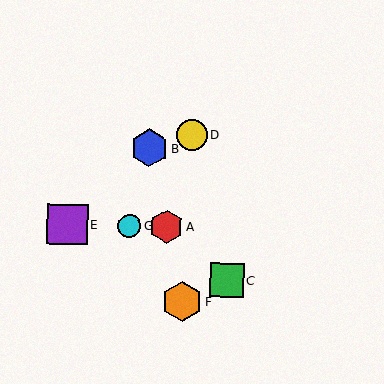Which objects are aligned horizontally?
Objects A, E, G are aligned horizontally.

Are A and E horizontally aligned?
Yes, both are at y≈226.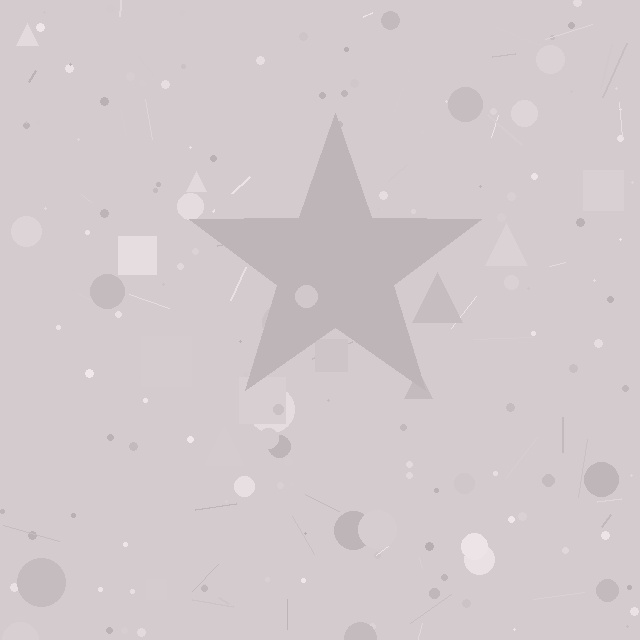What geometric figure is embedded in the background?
A star is embedded in the background.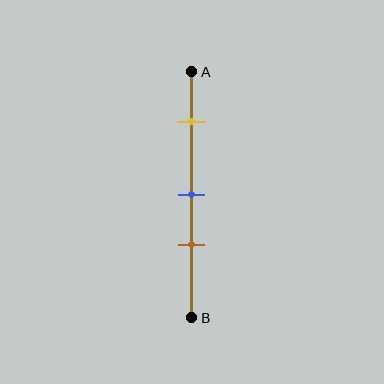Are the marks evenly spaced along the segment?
No, the marks are not evenly spaced.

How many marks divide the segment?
There are 3 marks dividing the segment.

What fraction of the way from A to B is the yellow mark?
The yellow mark is approximately 20% (0.2) of the way from A to B.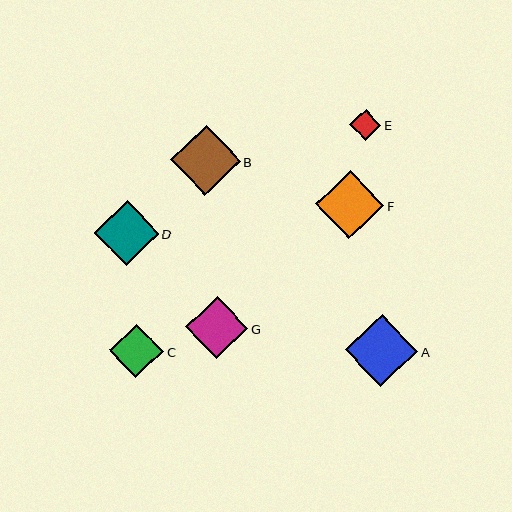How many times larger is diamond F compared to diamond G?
Diamond F is approximately 1.1 times the size of diamond G.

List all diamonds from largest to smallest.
From largest to smallest: A, B, F, D, G, C, E.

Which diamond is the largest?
Diamond A is the largest with a size of approximately 73 pixels.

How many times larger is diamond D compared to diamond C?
Diamond D is approximately 1.2 times the size of diamond C.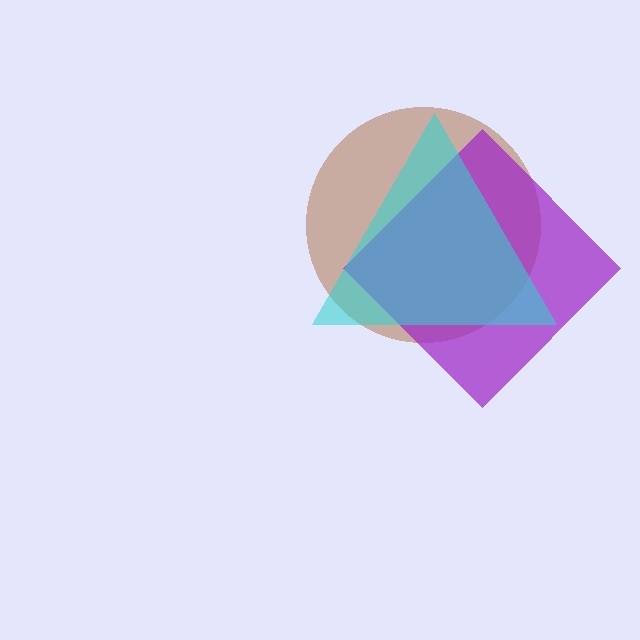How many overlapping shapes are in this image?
There are 3 overlapping shapes in the image.